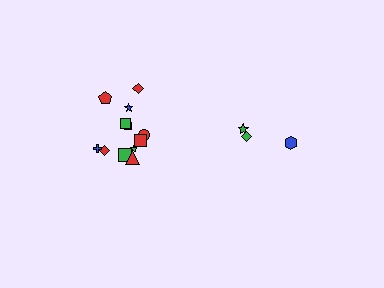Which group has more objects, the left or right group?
The left group.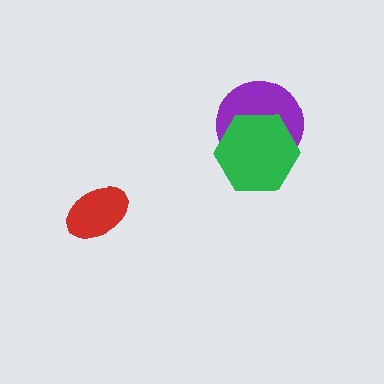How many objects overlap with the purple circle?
1 object overlaps with the purple circle.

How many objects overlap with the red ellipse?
0 objects overlap with the red ellipse.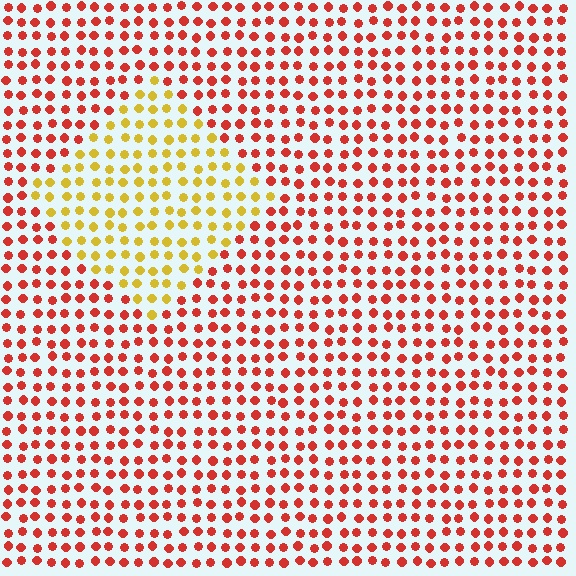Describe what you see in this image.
The image is filled with small red elements in a uniform arrangement. A diamond-shaped region is visible where the elements are tinted to a slightly different hue, forming a subtle color boundary.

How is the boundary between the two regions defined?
The boundary is defined purely by a slight shift in hue (about 49 degrees). Spacing, size, and orientation are identical on both sides.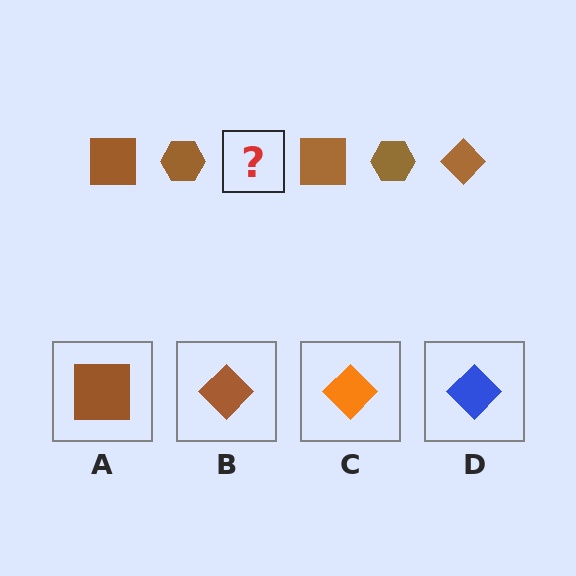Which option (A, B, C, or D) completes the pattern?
B.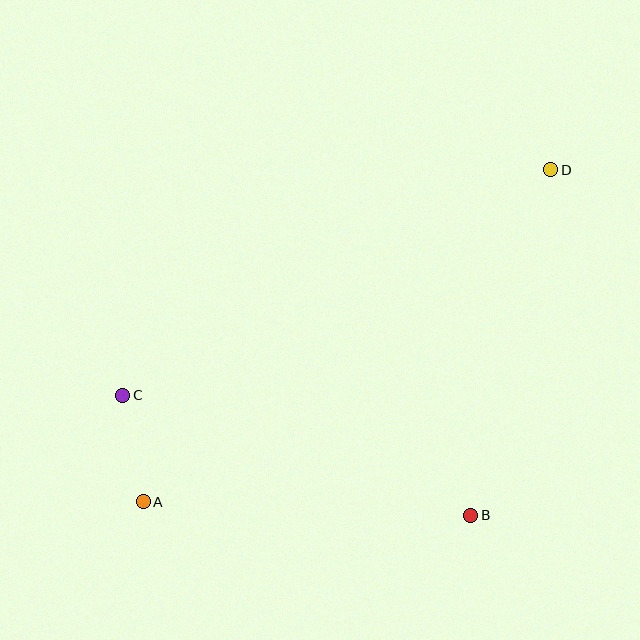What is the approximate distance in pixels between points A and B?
The distance between A and B is approximately 328 pixels.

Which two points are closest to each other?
Points A and C are closest to each other.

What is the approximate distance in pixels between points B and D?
The distance between B and D is approximately 355 pixels.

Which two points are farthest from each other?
Points A and D are farthest from each other.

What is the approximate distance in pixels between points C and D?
The distance between C and D is approximately 484 pixels.